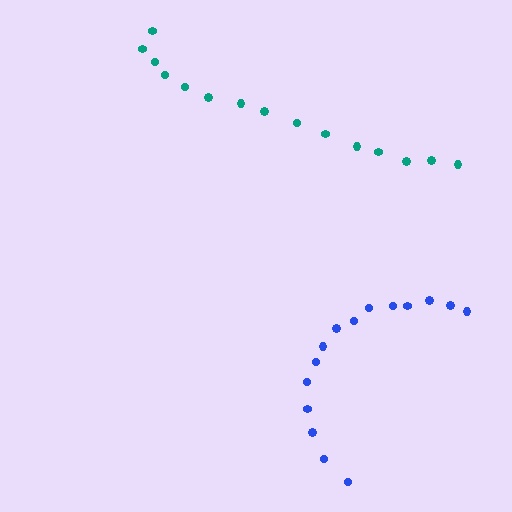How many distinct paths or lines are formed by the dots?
There are 2 distinct paths.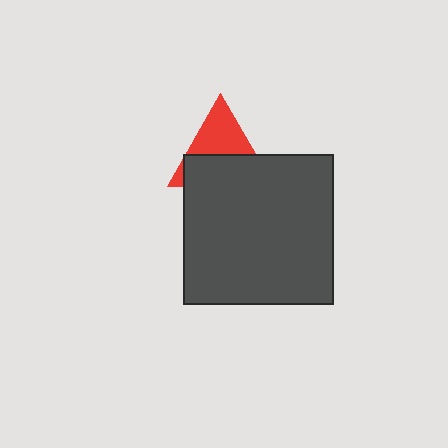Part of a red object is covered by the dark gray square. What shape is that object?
It is a triangle.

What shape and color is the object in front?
The object in front is a dark gray square.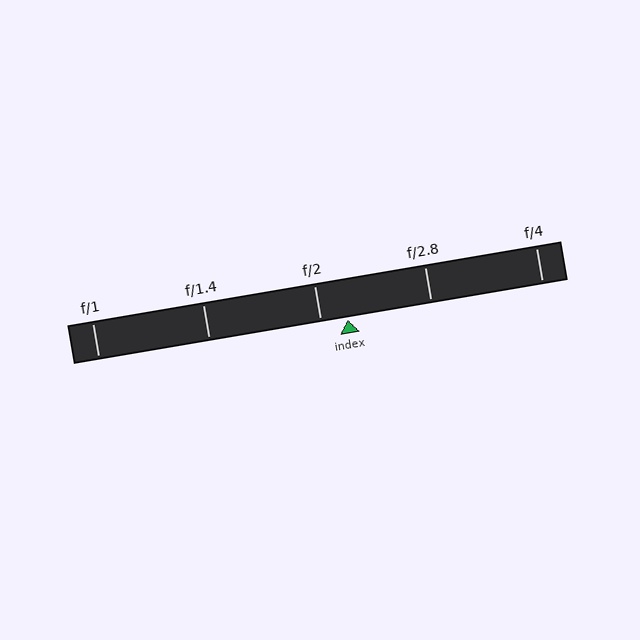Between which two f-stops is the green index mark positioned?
The index mark is between f/2 and f/2.8.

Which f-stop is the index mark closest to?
The index mark is closest to f/2.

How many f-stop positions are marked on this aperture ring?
There are 5 f-stop positions marked.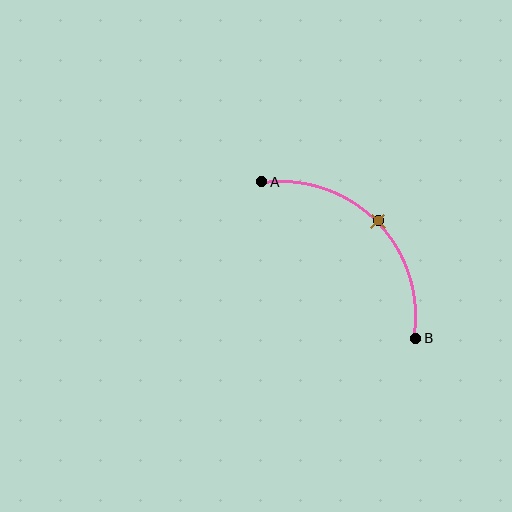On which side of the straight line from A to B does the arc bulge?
The arc bulges above and to the right of the straight line connecting A and B.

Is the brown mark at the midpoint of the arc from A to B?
Yes. The brown mark lies on the arc at equal arc-length from both A and B — it is the arc midpoint.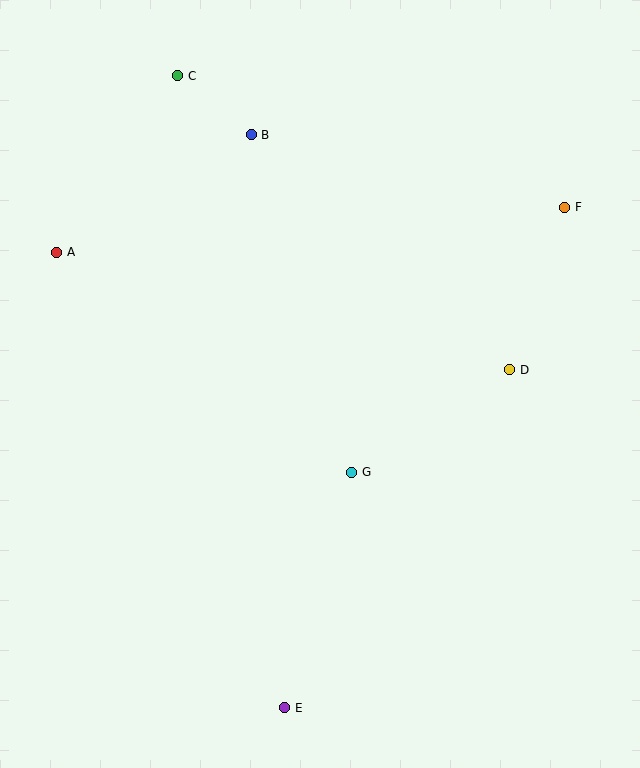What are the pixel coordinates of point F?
Point F is at (565, 207).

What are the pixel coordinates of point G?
Point G is at (352, 472).